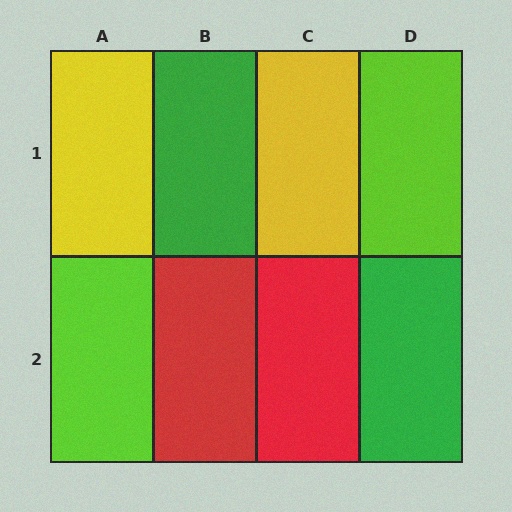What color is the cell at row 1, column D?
Lime.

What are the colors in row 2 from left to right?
Lime, red, red, green.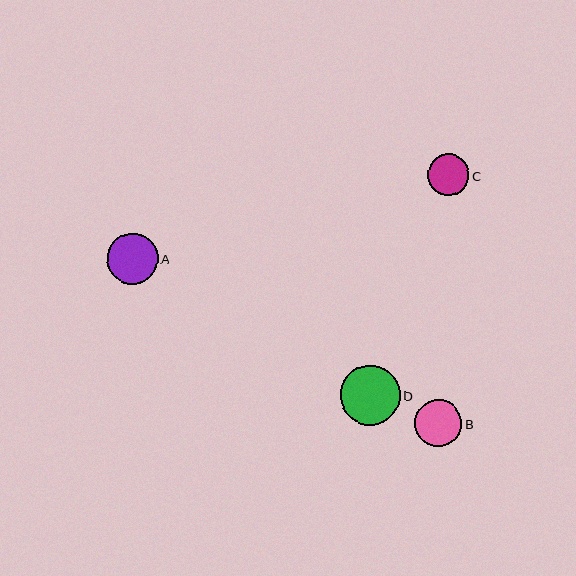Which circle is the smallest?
Circle C is the smallest with a size of approximately 42 pixels.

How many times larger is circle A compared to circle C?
Circle A is approximately 1.2 times the size of circle C.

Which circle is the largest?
Circle D is the largest with a size of approximately 60 pixels.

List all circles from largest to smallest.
From largest to smallest: D, A, B, C.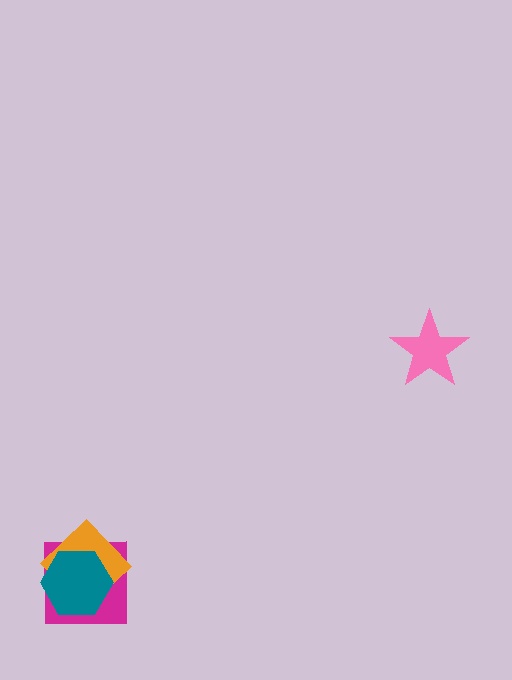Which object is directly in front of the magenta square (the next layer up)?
The orange diamond is directly in front of the magenta square.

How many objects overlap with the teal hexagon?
2 objects overlap with the teal hexagon.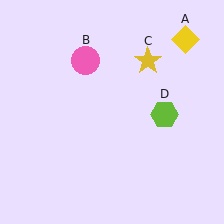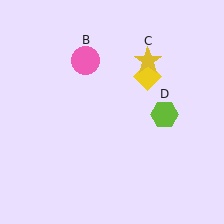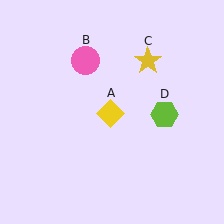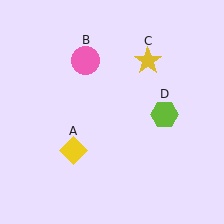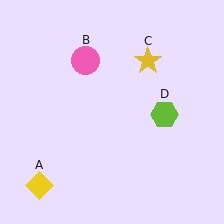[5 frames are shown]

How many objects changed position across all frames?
1 object changed position: yellow diamond (object A).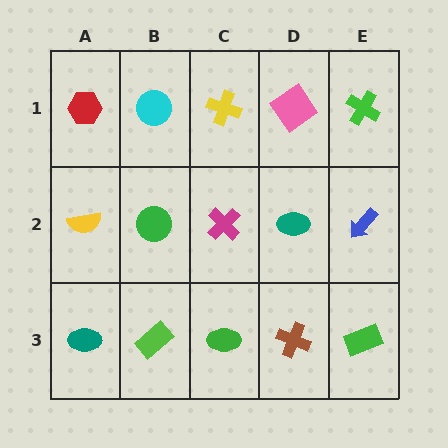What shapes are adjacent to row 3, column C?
A magenta cross (row 2, column C), a lime rectangle (row 3, column B), a brown cross (row 3, column D).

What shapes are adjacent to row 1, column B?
A green circle (row 2, column B), a red hexagon (row 1, column A), a yellow cross (row 1, column C).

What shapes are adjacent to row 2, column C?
A yellow cross (row 1, column C), a green ellipse (row 3, column C), a green circle (row 2, column B), a teal ellipse (row 2, column D).